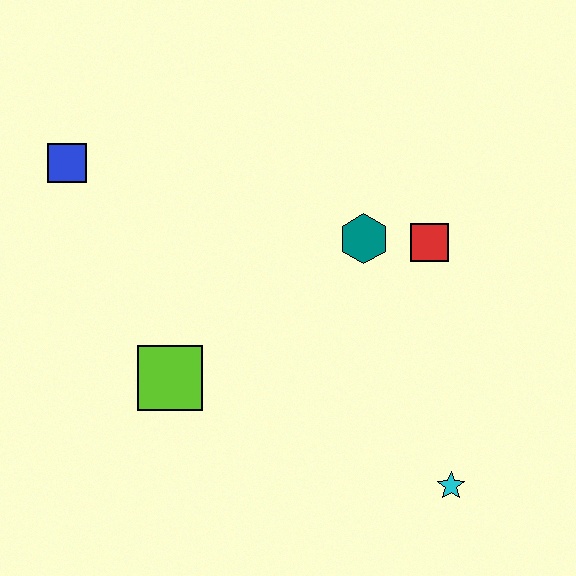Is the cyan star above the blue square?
No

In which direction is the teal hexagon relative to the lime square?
The teal hexagon is to the right of the lime square.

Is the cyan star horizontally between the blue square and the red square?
No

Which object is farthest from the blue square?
The cyan star is farthest from the blue square.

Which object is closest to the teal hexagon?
The red square is closest to the teal hexagon.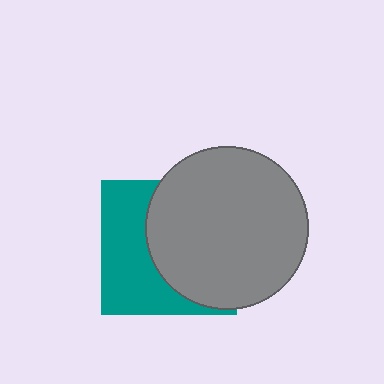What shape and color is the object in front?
The object in front is a gray circle.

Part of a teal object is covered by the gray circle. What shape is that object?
It is a square.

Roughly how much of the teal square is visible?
A small part of it is visible (roughly 44%).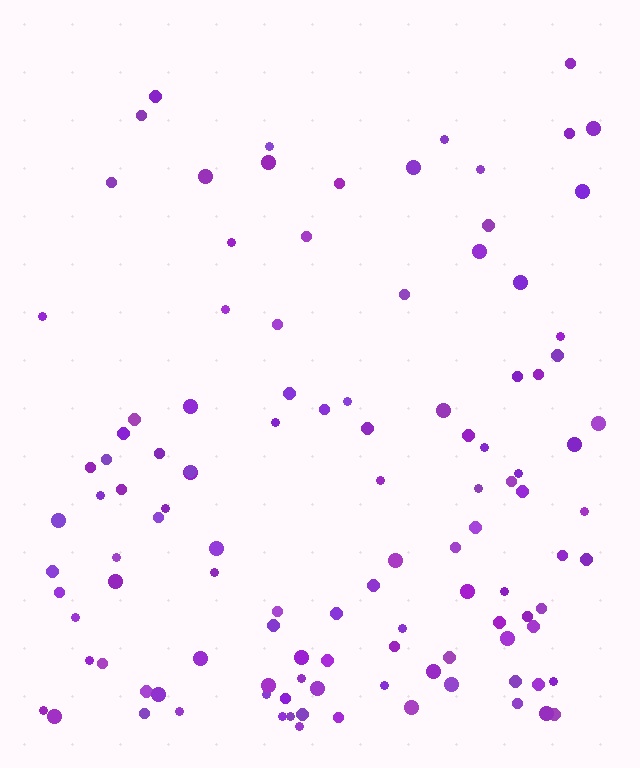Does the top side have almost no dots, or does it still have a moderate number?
Still a moderate number, just noticeably fewer than the bottom.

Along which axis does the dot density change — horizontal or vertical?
Vertical.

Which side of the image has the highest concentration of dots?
The bottom.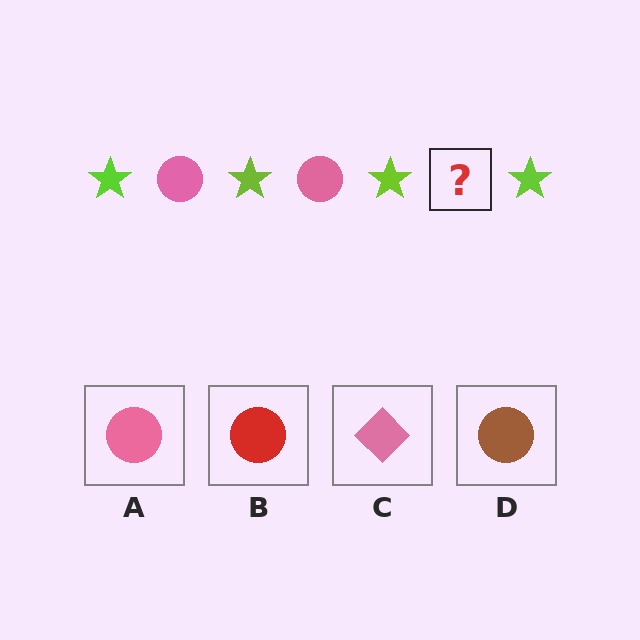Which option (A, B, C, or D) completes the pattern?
A.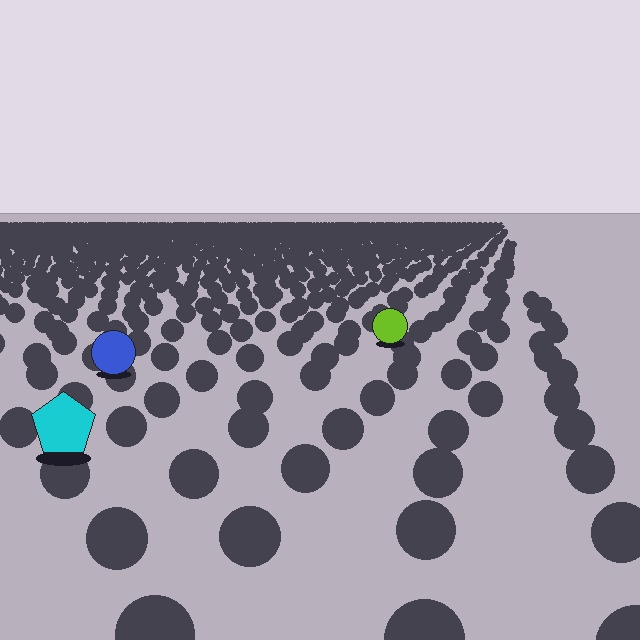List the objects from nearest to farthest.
From nearest to farthest: the cyan pentagon, the blue circle, the lime circle.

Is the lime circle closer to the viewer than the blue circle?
No. The blue circle is closer — you can tell from the texture gradient: the ground texture is coarser near it.